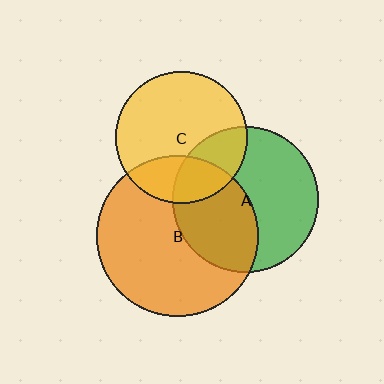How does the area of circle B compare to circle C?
Approximately 1.5 times.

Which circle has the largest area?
Circle B (orange).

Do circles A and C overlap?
Yes.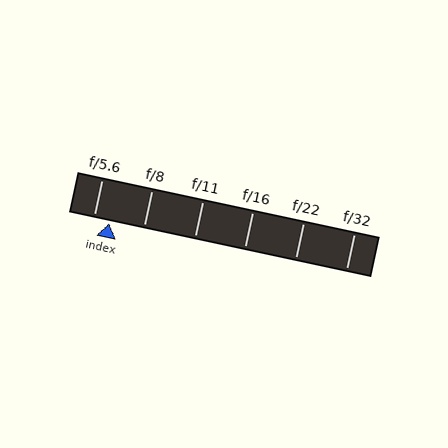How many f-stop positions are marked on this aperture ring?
There are 6 f-stop positions marked.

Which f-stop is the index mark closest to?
The index mark is closest to f/5.6.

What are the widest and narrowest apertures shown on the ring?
The widest aperture shown is f/5.6 and the narrowest is f/32.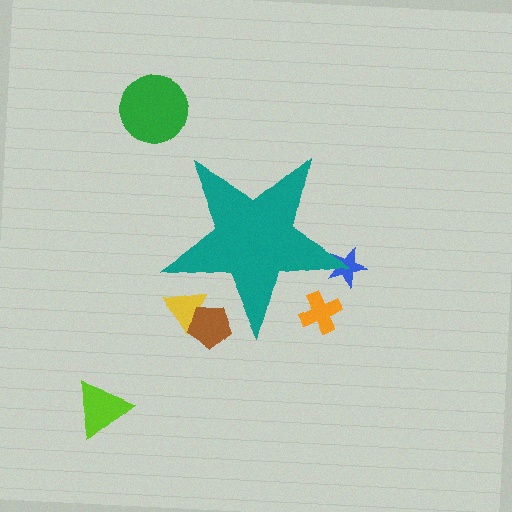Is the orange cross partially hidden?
Yes, the orange cross is partially hidden behind the teal star.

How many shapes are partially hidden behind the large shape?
4 shapes are partially hidden.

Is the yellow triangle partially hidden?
Yes, the yellow triangle is partially hidden behind the teal star.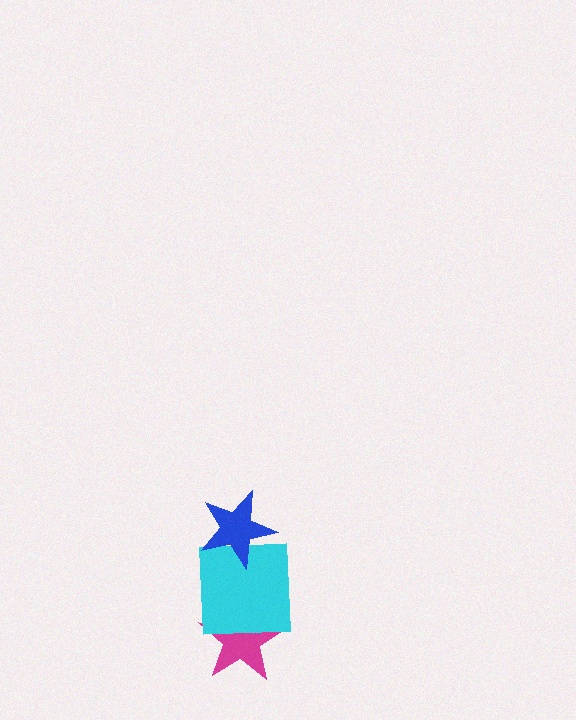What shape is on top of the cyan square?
The blue star is on top of the cyan square.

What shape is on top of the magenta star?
The cyan square is on top of the magenta star.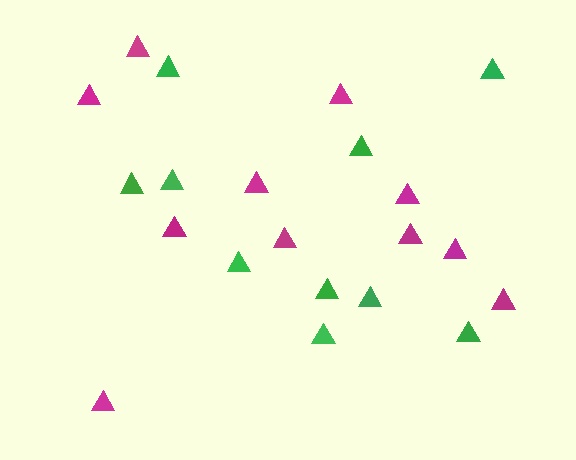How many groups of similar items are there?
There are 2 groups: one group of magenta triangles (11) and one group of green triangles (10).